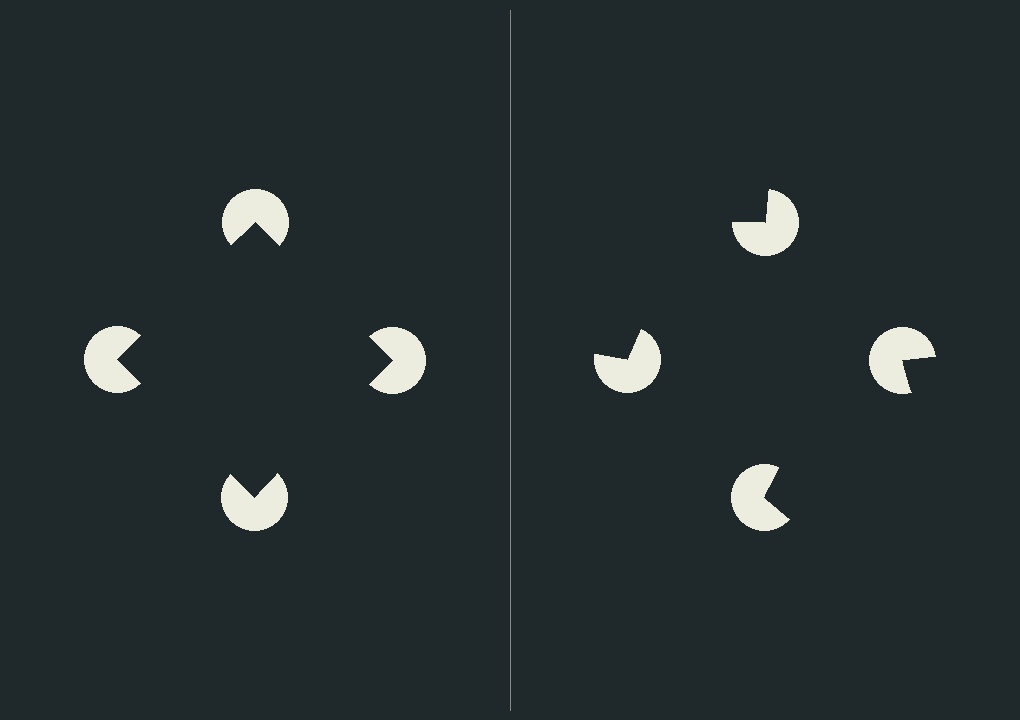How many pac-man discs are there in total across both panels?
8 — 4 on each side.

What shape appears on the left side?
An illusory square.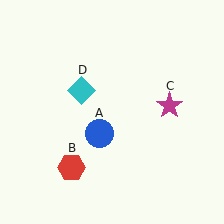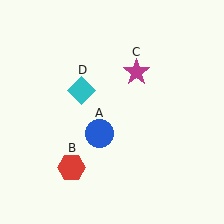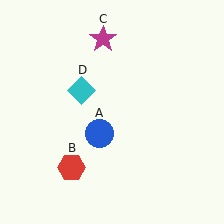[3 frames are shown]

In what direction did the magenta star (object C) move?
The magenta star (object C) moved up and to the left.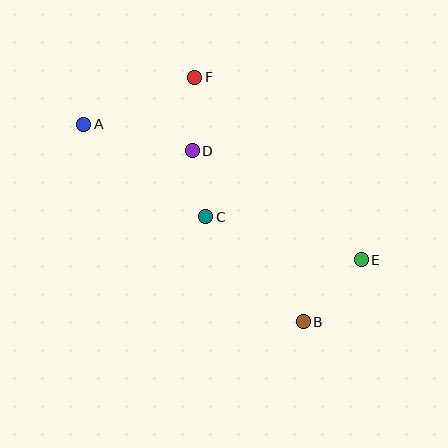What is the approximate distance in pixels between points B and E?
The distance between B and E is approximately 85 pixels.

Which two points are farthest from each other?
Points A and E are farthest from each other.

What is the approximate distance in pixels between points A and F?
The distance between A and F is approximately 121 pixels.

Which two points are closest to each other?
Points C and D are closest to each other.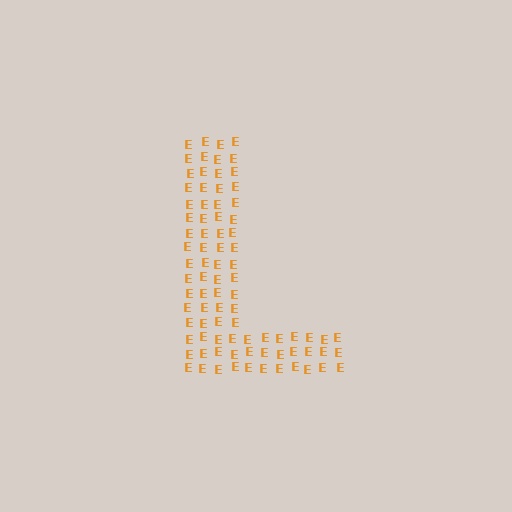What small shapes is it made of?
It is made of small letter E's.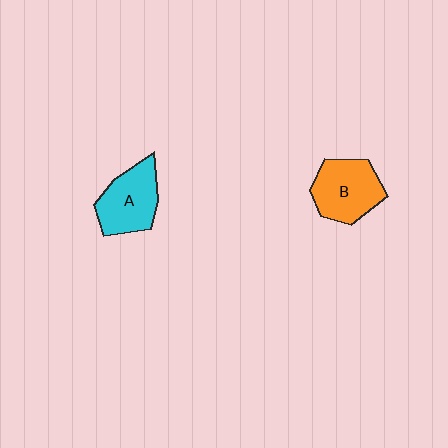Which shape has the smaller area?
Shape A (cyan).